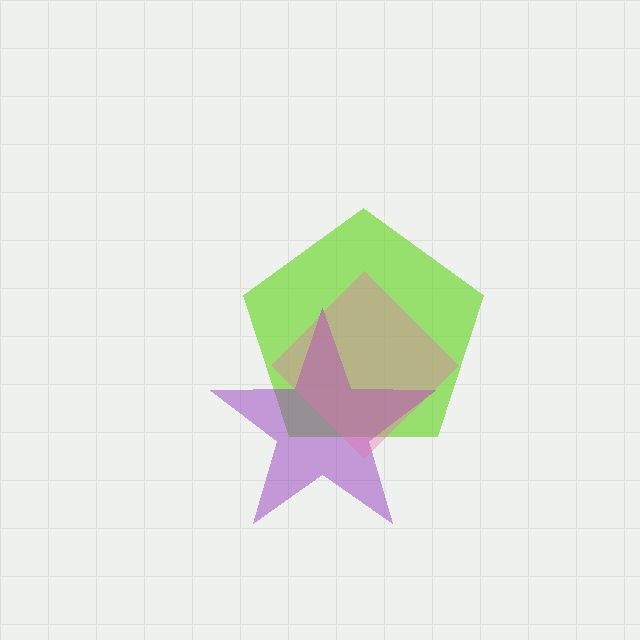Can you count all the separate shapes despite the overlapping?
Yes, there are 3 separate shapes.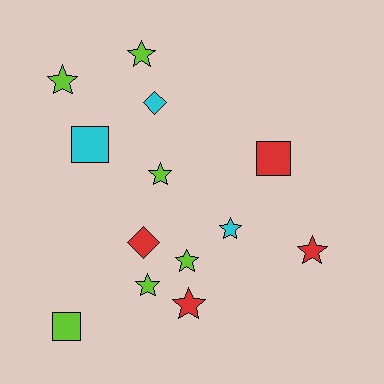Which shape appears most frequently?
Star, with 8 objects.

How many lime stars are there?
There are 5 lime stars.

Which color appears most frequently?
Lime, with 6 objects.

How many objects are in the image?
There are 13 objects.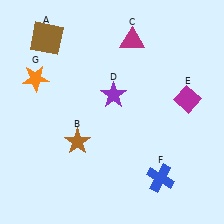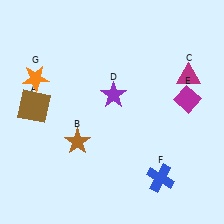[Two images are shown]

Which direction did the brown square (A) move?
The brown square (A) moved down.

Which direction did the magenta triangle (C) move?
The magenta triangle (C) moved right.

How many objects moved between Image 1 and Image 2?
2 objects moved between the two images.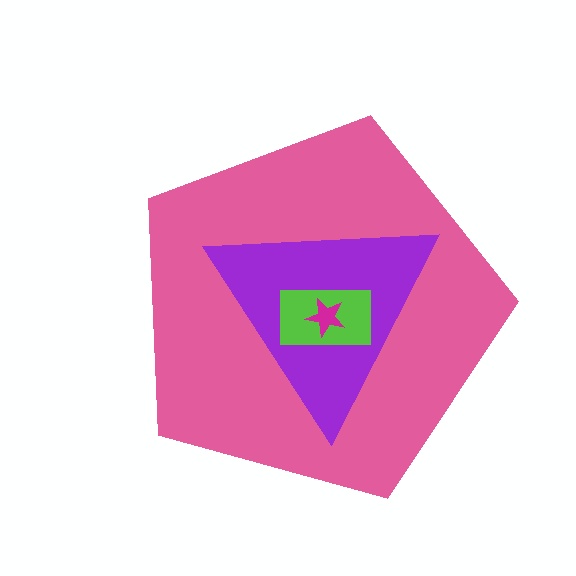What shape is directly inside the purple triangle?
The lime rectangle.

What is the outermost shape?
The pink pentagon.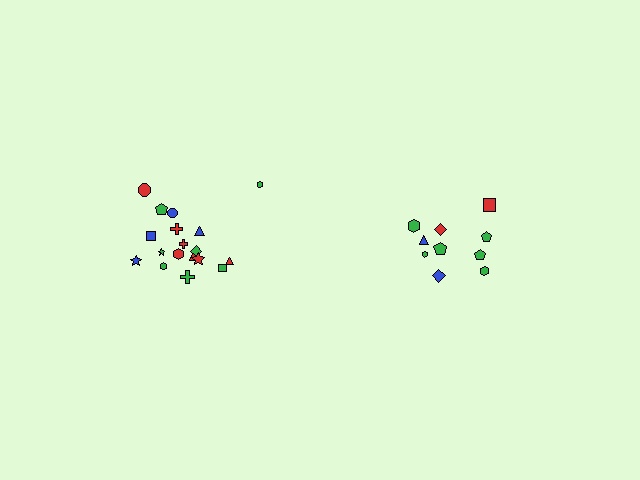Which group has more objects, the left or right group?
The left group.